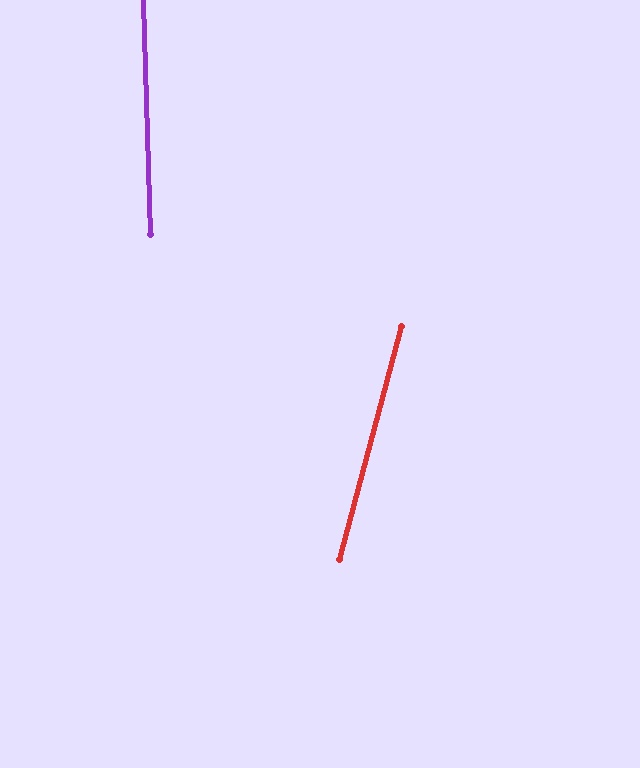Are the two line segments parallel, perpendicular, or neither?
Neither parallel nor perpendicular — they differ by about 17°.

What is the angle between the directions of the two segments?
Approximately 17 degrees.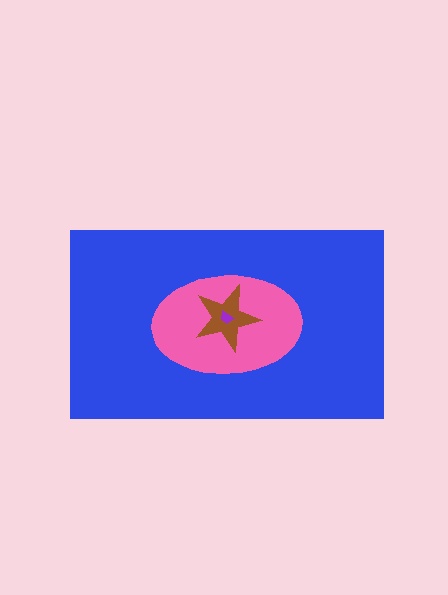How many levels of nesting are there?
4.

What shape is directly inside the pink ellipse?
The brown star.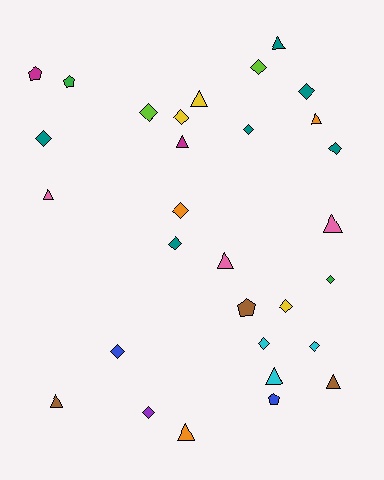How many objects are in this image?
There are 30 objects.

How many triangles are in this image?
There are 11 triangles.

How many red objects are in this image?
There are no red objects.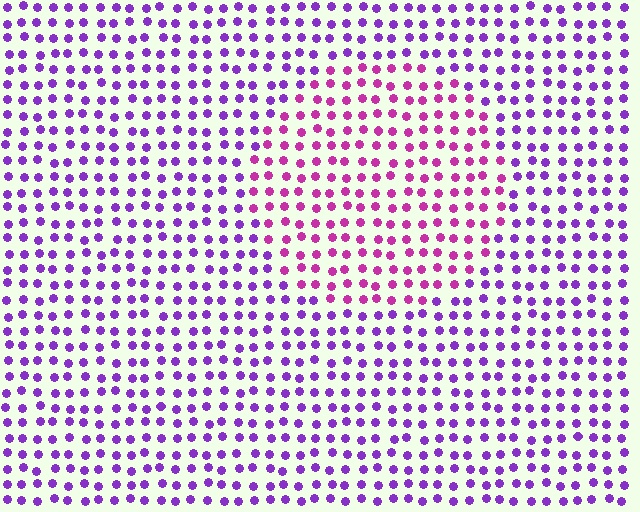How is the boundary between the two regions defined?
The boundary is defined purely by a slight shift in hue (about 38 degrees). Spacing, size, and orientation are identical on both sides.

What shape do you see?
I see a circle.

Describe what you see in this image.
The image is filled with small purple elements in a uniform arrangement. A circle-shaped region is visible where the elements are tinted to a slightly different hue, forming a subtle color boundary.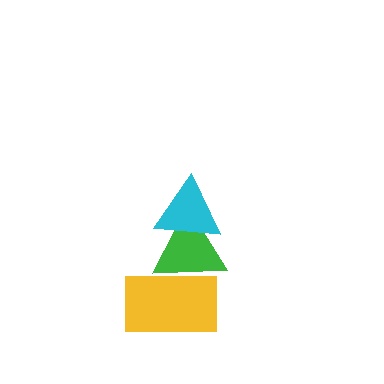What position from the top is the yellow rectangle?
The yellow rectangle is 3rd from the top.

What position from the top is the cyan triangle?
The cyan triangle is 1st from the top.